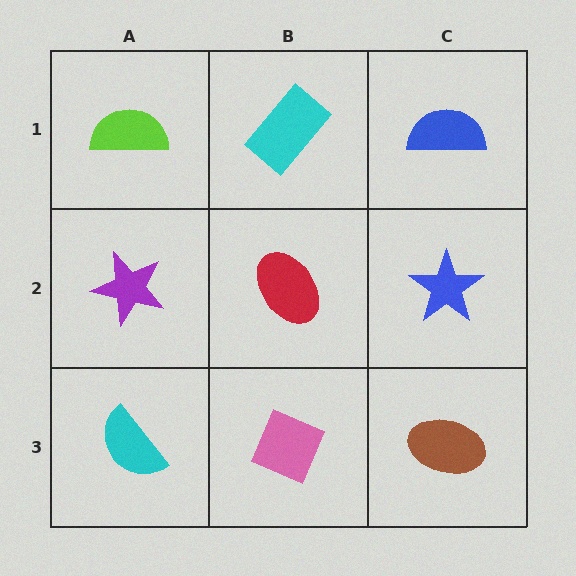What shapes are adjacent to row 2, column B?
A cyan rectangle (row 1, column B), a pink diamond (row 3, column B), a purple star (row 2, column A), a blue star (row 2, column C).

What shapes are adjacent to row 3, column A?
A purple star (row 2, column A), a pink diamond (row 3, column B).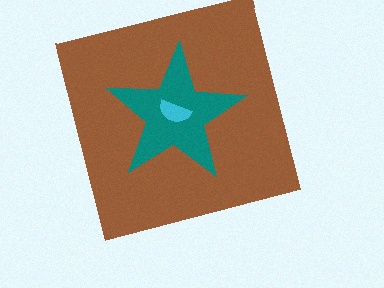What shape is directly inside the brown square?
The teal star.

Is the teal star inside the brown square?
Yes.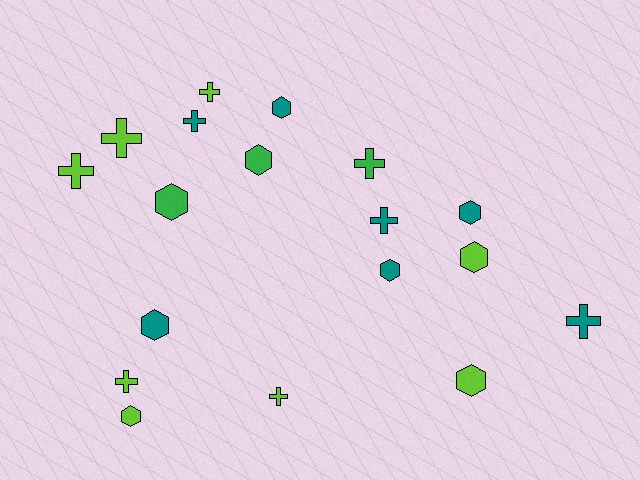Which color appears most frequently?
Lime, with 8 objects.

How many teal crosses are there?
There are 3 teal crosses.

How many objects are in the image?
There are 18 objects.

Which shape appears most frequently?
Hexagon, with 9 objects.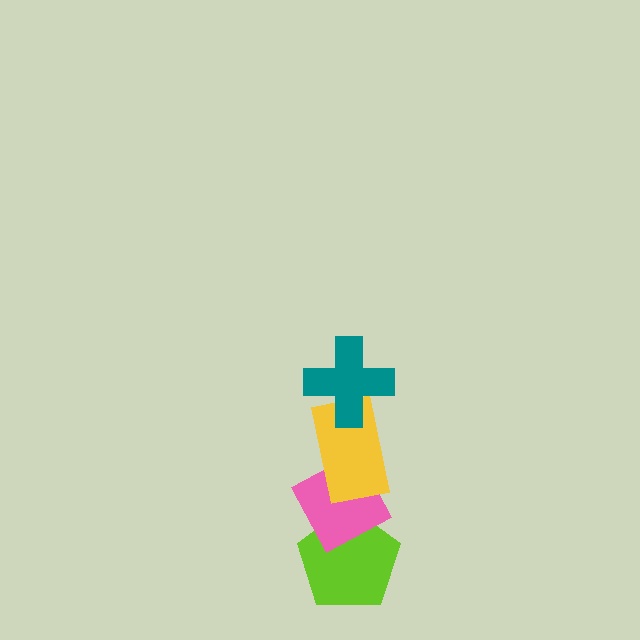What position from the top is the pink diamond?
The pink diamond is 3rd from the top.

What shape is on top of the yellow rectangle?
The teal cross is on top of the yellow rectangle.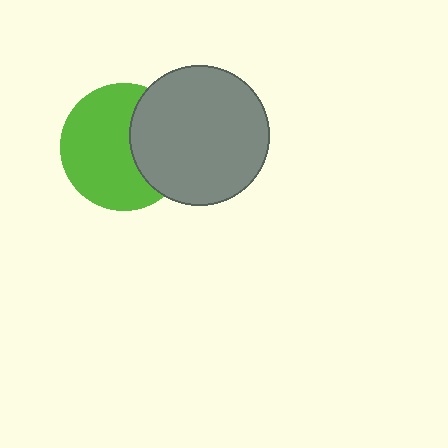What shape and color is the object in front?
The object in front is a gray circle.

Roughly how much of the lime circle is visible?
Most of it is visible (roughly 65%).